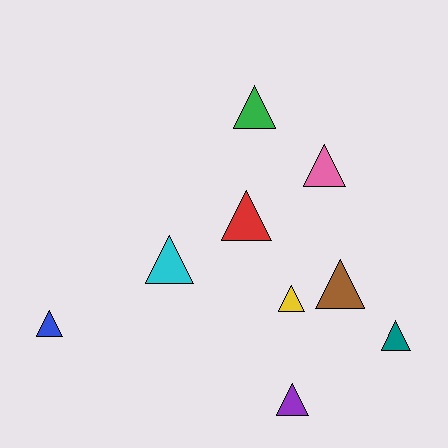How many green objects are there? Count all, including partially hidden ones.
There is 1 green object.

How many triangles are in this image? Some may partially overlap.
There are 9 triangles.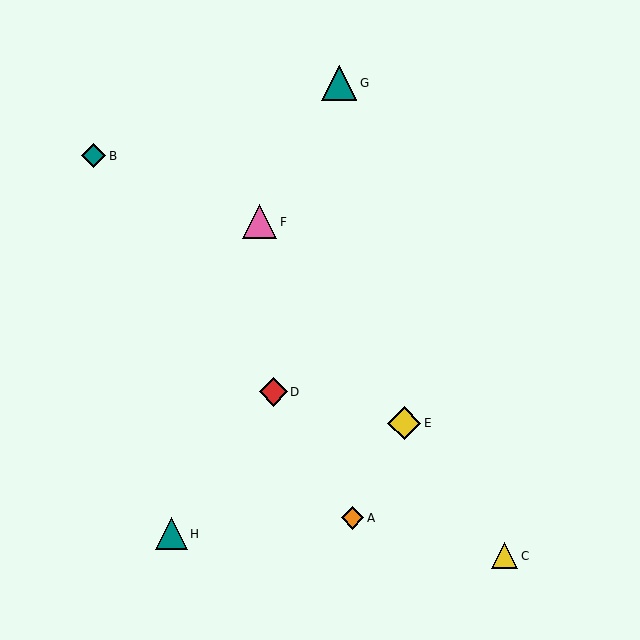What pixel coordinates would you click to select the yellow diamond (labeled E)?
Click at (404, 423) to select the yellow diamond E.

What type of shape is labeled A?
Shape A is an orange diamond.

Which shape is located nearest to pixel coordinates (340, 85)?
The teal triangle (labeled G) at (339, 83) is nearest to that location.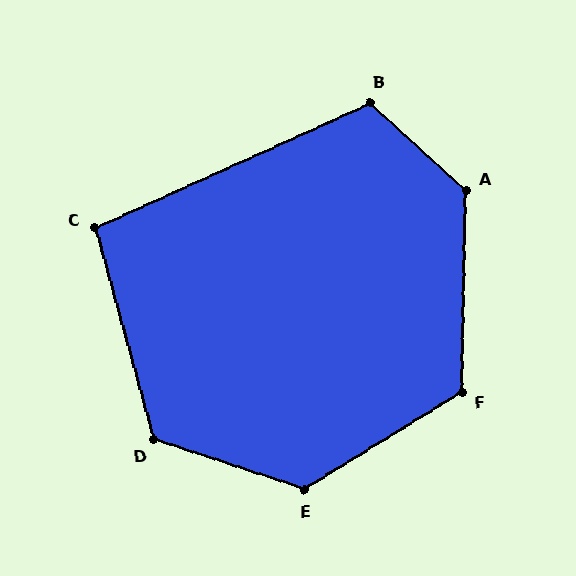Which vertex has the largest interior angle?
A, at approximately 131 degrees.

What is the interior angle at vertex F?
Approximately 123 degrees (obtuse).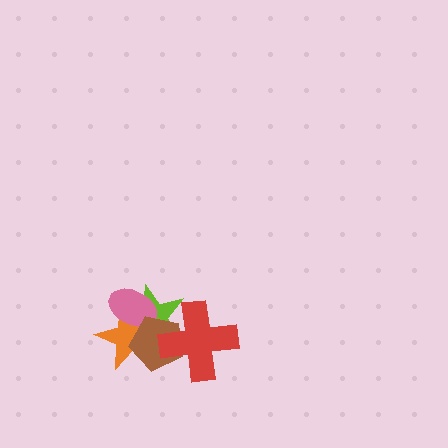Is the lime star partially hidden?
Yes, it is partially covered by another shape.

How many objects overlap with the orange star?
3 objects overlap with the orange star.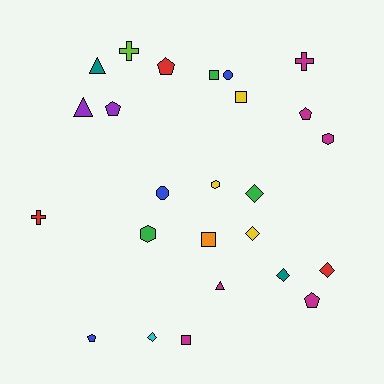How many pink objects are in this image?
There are no pink objects.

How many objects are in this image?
There are 25 objects.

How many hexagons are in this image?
There are 3 hexagons.